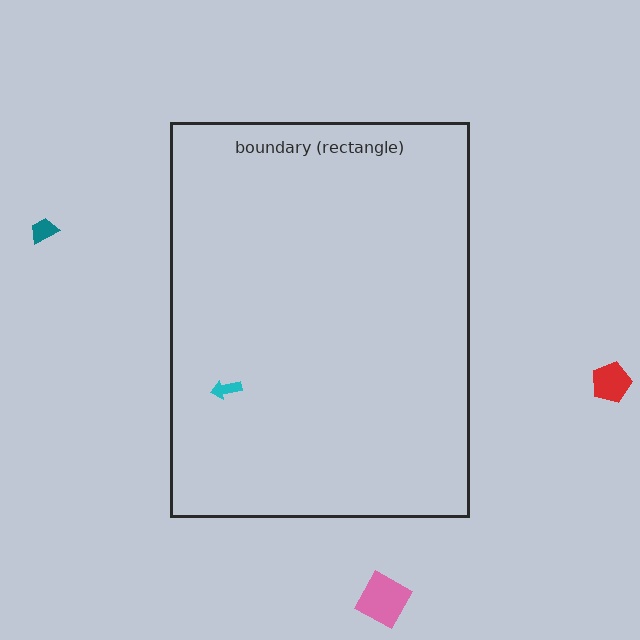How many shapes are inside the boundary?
1 inside, 3 outside.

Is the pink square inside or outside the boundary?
Outside.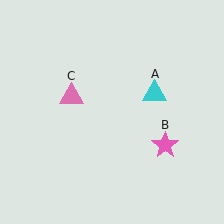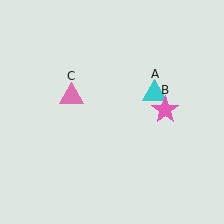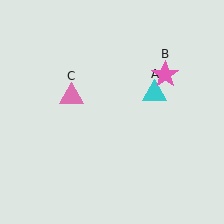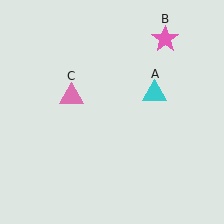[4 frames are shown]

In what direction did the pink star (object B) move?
The pink star (object B) moved up.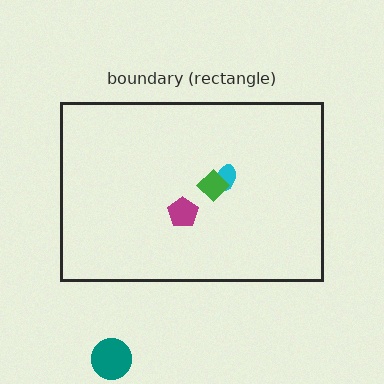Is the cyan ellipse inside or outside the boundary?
Inside.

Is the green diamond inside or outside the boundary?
Inside.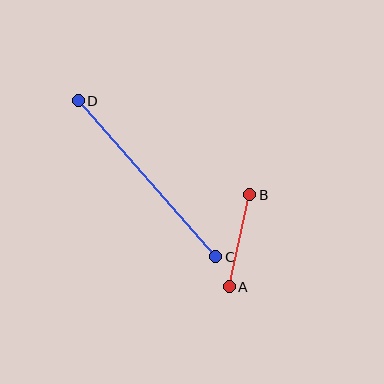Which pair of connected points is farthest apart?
Points C and D are farthest apart.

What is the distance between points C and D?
The distance is approximately 208 pixels.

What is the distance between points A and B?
The distance is approximately 94 pixels.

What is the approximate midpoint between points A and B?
The midpoint is at approximately (240, 241) pixels.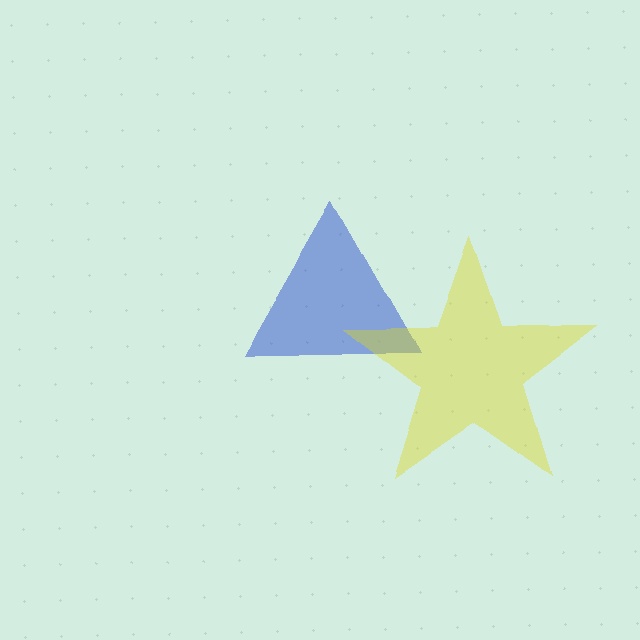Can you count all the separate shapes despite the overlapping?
Yes, there are 2 separate shapes.